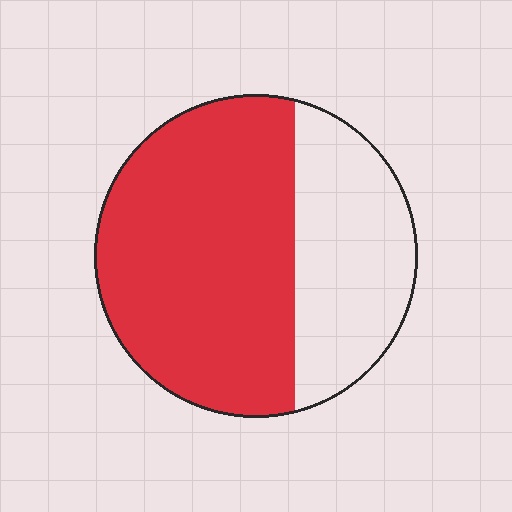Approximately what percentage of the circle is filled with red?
Approximately 65%.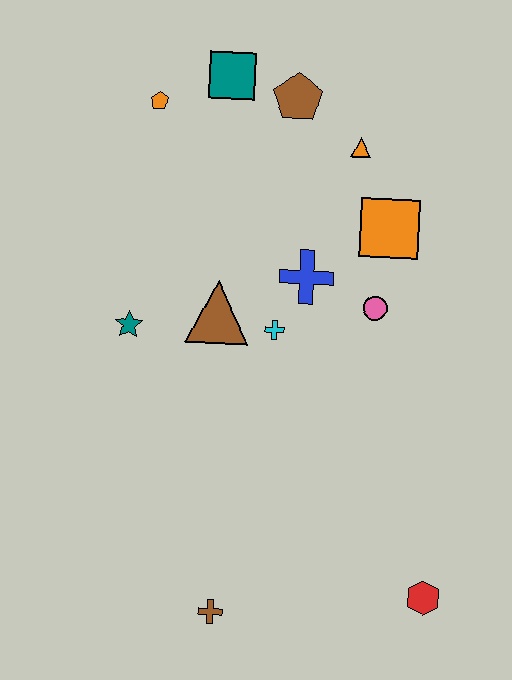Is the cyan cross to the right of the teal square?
Yes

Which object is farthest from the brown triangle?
The red hexagon is farthest from the brown triangle.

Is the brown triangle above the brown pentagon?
No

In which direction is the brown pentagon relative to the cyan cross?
The brown pentagon is above the cyan cross.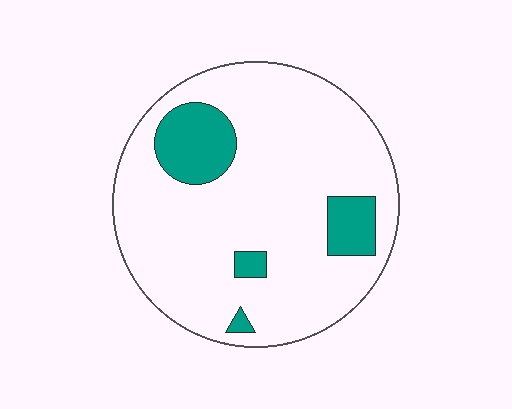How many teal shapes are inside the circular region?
4.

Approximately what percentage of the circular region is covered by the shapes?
Approximately 15%.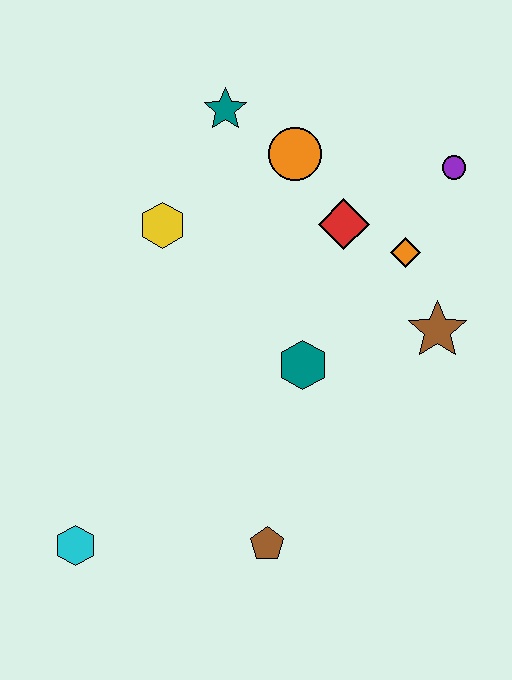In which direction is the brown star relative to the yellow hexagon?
The brown star is to the right of the yellow hexagon.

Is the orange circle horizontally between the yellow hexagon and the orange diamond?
Yes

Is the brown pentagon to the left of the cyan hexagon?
No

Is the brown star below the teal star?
Yes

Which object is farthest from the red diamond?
The cyan hexagon is farthest from the red diamond.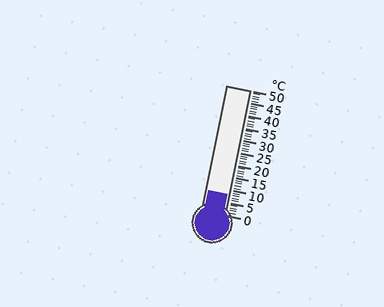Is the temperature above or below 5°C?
The temperature is above 5°C.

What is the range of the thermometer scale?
The thermometer scale ranges from 0°C to 50°C.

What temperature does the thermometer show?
The thermometer shows approximately 8°C.